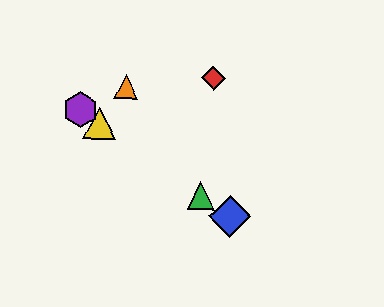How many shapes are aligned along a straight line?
4 shapes (the blue diamond, the green triangle, the yellow triangle, the purple hexagon) are aligned along a straight line.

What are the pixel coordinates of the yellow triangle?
The yellow triangle is at (100, 123).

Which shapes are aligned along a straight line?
The blue diamond, the green triangle, the yellow triangle, the purple hexagon are aligned along a straight line.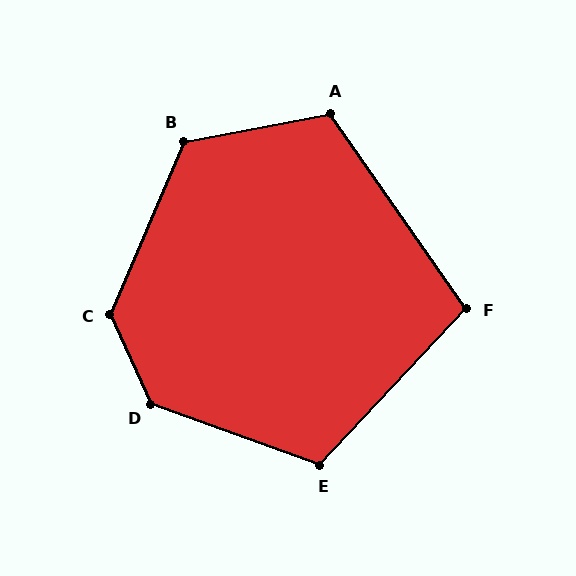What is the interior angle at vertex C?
Approximately 133 degrees (obtuse).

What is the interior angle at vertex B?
Approximately 124 degrees (obtuse).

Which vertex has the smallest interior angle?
F, at approximately 102 degrees.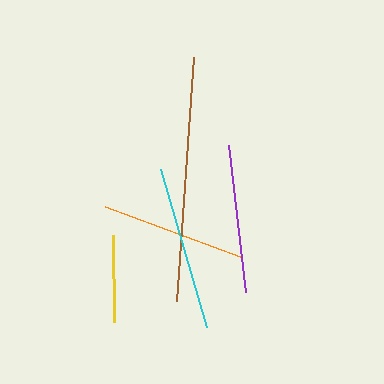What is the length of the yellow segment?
The yellow segment is approximately 88 pixels long.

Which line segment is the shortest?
The yellow line is the shortest at approximately 88 pixels.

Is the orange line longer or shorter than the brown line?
The brown line is longer than the orange line.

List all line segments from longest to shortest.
From longest to shortest: brown, cyan, purple, orange, yellow.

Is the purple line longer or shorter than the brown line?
The brown line is longer than the purple line.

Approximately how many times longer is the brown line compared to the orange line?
The brown line is approximately 1.7 times the length of the orange line.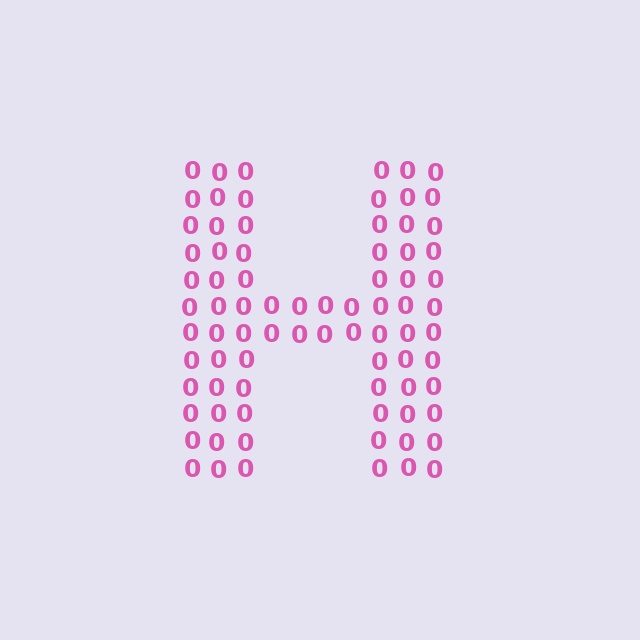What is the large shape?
The large shape is the letter H.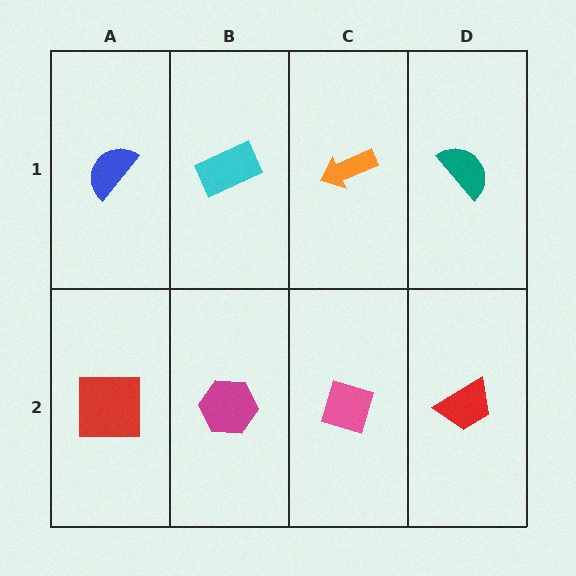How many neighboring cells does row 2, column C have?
3.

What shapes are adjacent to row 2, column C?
An orange arrow (row 1, column C), a magenta hexagon (row 2, column B), a red trapezoid (row 2, column D).